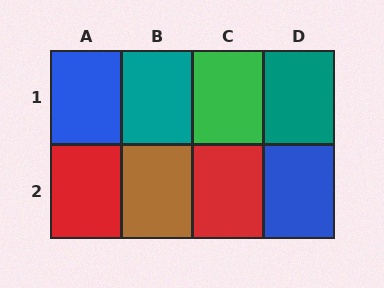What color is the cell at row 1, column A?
Blue.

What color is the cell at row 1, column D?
Teal.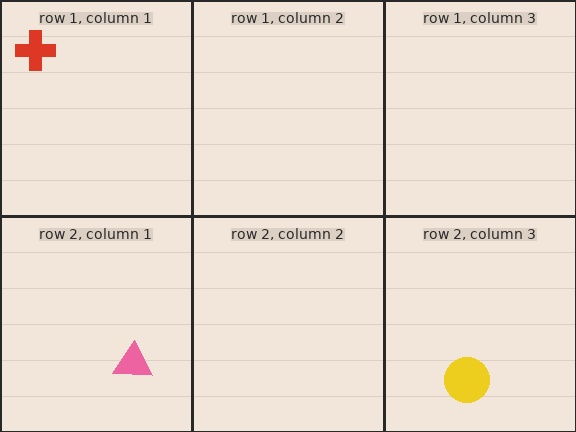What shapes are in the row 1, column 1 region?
The red cross.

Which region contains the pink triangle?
The row 2, column 1 region.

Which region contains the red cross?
The row 1, column 1 region.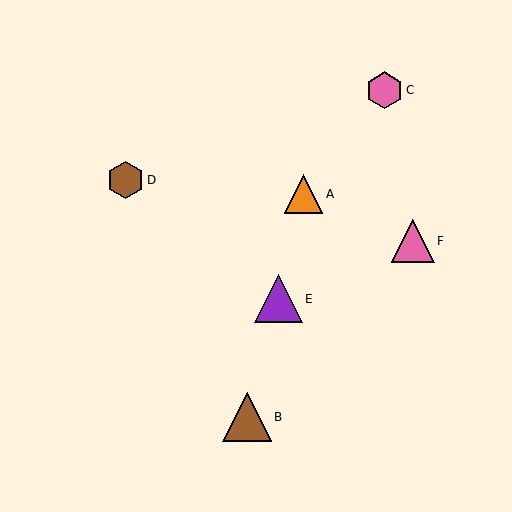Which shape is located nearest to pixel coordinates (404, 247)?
The pink triangle (labeled F) at (413, 241) is nearest to that location.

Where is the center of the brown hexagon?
The center of the brown hexagon is at (126, 180).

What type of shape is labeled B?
Shape B is a brown triangle.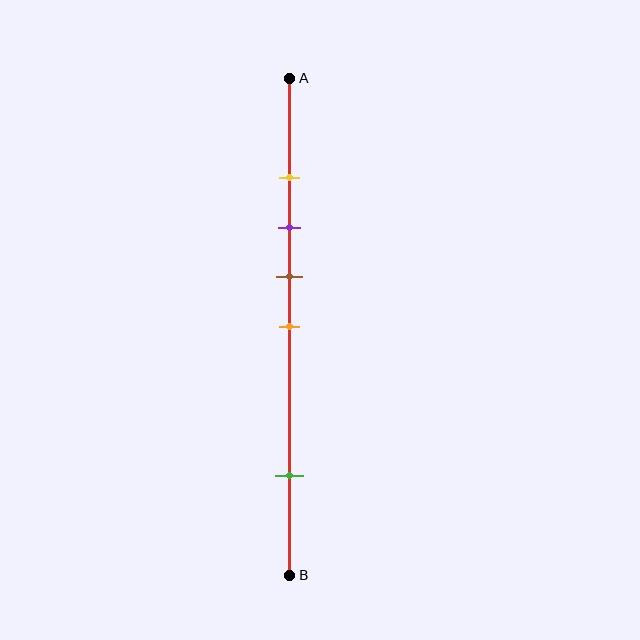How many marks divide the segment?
There are 5 marks dividing the segment.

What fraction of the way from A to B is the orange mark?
The orange mark is approximately 50% (0.5) of the way from A to B.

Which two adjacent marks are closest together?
The yellow and purple marks are the closest adjacent pair.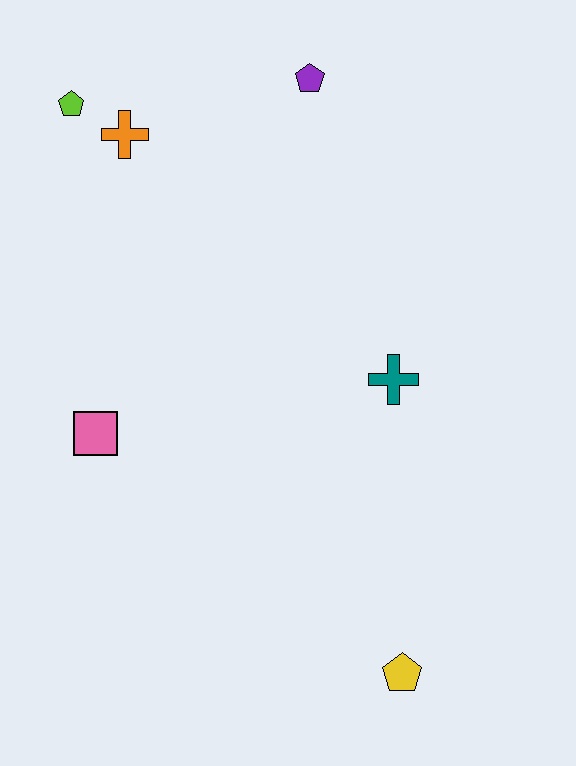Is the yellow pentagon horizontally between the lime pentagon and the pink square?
No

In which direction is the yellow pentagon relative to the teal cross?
The yellow pentagon is below the teal cross.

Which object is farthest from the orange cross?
The yellow pentagon is farthest from the orange cross.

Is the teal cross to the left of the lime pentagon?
No